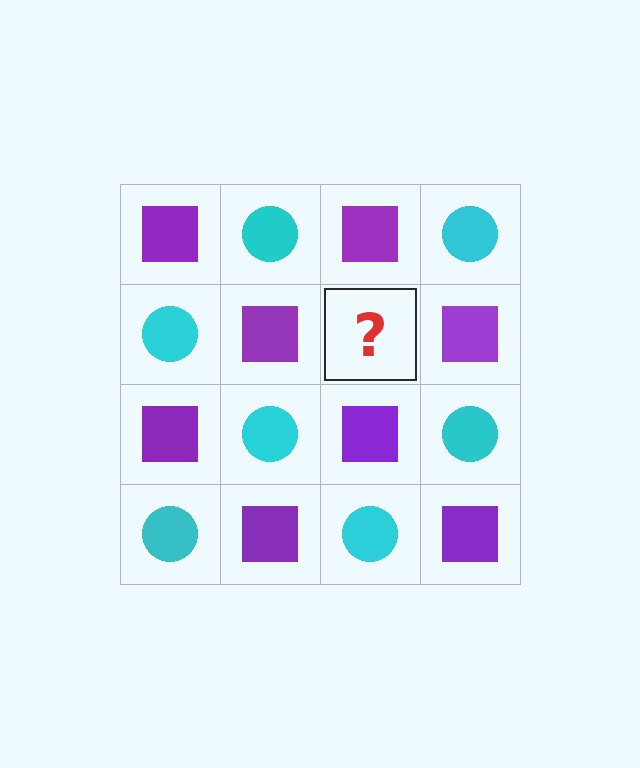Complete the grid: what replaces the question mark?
The question mark should be replaced with a cyan circle.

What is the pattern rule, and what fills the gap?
The rule is that it alternates purple square and cyan circle in a checkerboard pattern. The gap should be filled with a cyan circle.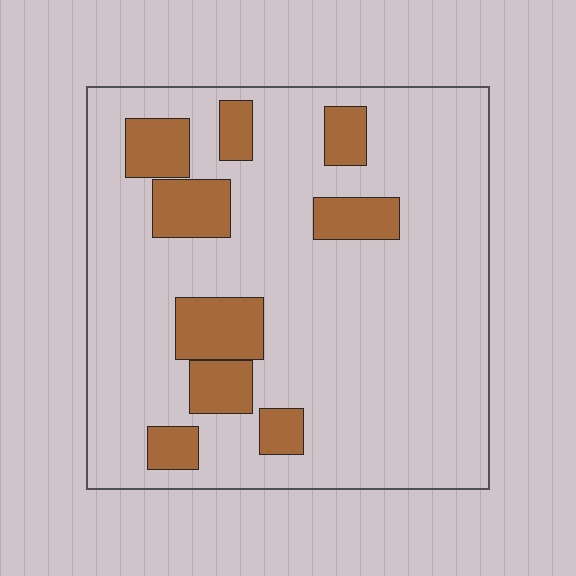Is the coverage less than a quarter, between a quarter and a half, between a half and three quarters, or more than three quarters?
Less than a quarter.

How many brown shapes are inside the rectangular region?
9.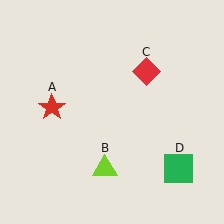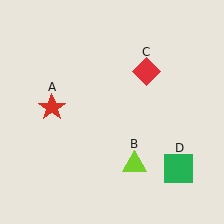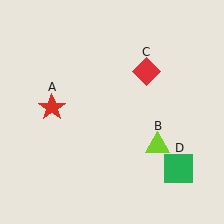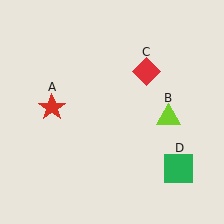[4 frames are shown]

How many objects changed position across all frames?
1 object changed position: lime triangle (object B).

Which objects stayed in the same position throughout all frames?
Red star (object A) and red diamond (object C) and green square (object D) remained stationary.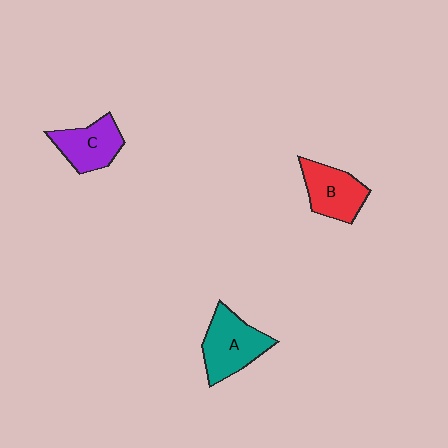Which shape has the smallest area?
Shape C (purple).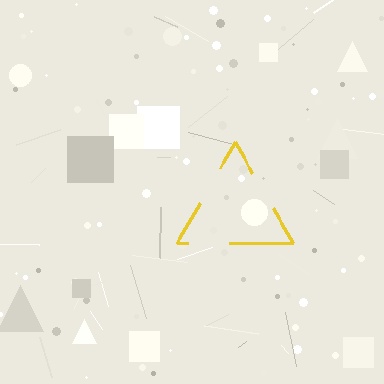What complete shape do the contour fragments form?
The contour fragments form a triangle.